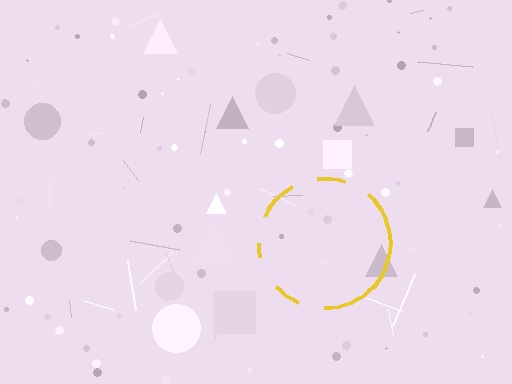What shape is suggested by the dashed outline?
The dashed outline suggests a circle.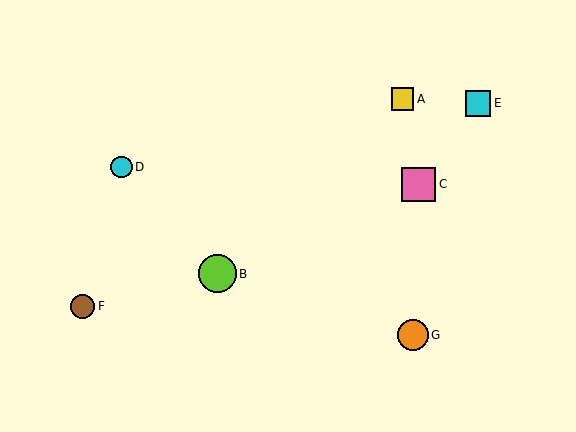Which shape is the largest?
The lime circle (labeled B) is the largest.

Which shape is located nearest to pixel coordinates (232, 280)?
The lime circle (labeled B) at (218, 274) is nearest to that location.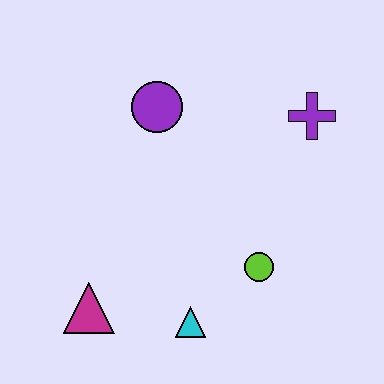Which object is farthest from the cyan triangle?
The purple cross is farthest from the cyan triangle.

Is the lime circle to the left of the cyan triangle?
No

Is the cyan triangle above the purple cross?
No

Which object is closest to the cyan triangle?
The lime circle is closest to the cyan triangle.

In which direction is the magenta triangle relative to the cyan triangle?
The magenta triangle is to the left of the cyan triangle.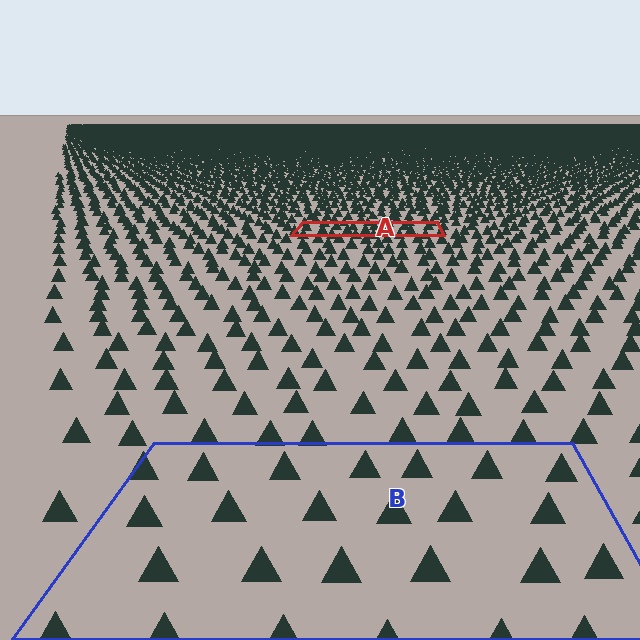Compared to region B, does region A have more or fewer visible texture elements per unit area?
Region A has more texture elements per unit area — they are packed more densely because it is farther away.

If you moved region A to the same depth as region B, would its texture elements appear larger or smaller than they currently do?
They would appear larger. At a closer depth, the same texture elements are projected at a bigger on-screen size.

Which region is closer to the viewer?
Region B is closer. The texture elements there are larger and more spread out.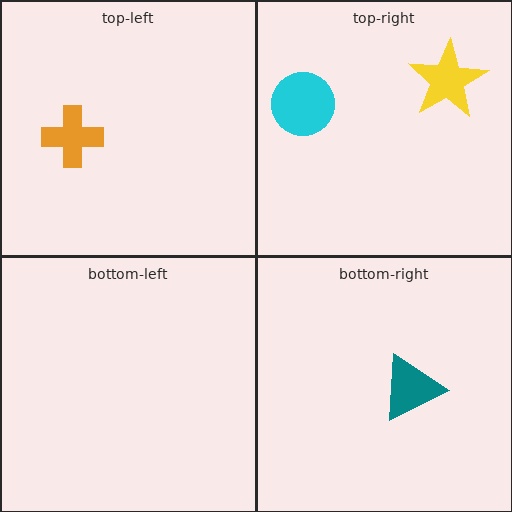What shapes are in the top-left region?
The orange cross.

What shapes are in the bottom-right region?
The teal triangle.